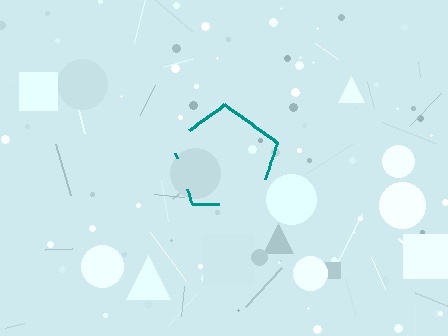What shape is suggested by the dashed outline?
The dashed outline suggests a pentagon.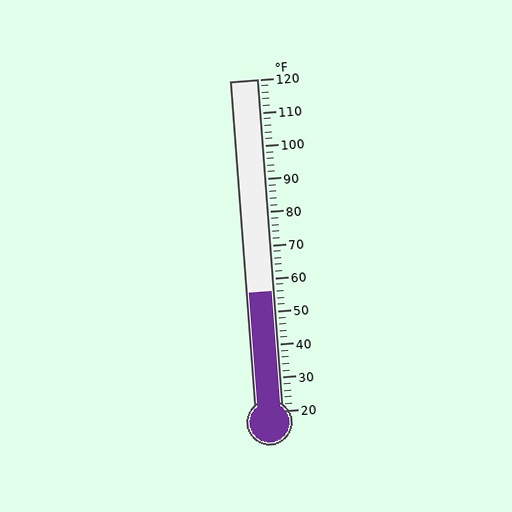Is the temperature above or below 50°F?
The temperature is above 50°F.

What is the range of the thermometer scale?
The thermometer scale ranges from 20°F to 120°F.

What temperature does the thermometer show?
The thermometer shows approximately 56°F.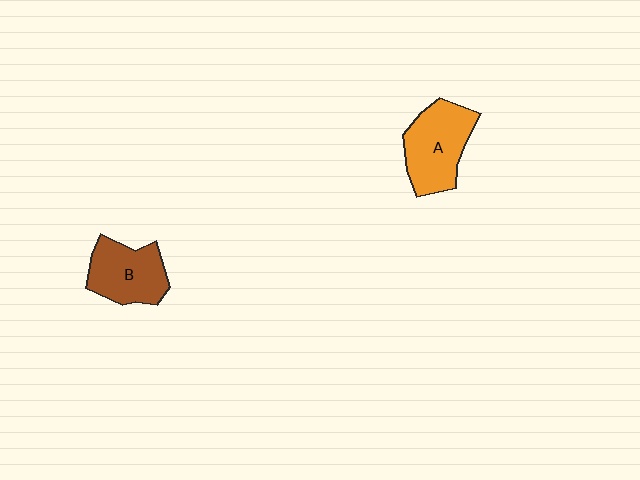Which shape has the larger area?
Shape A (orange).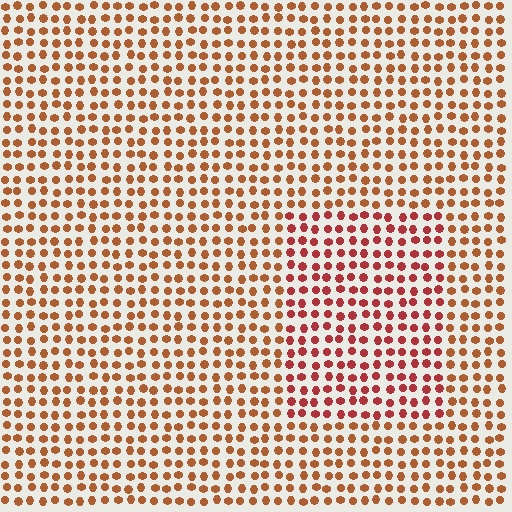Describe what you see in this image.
The image is filled with small brown elements in a uniform arrangement. A rectangle-shaped region is visible where the elements are tinted to a slightly different hue, forming a subtle color boundary.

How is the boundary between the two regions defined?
The boundary is defined purely by a slight shift in hue (about 26 degrees). Spacing, size, and orientation are identical on both sides.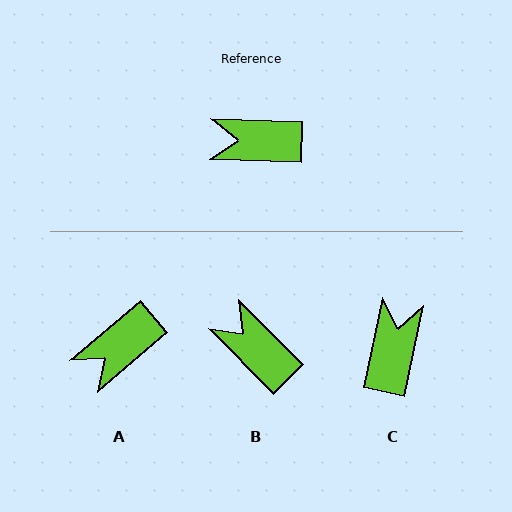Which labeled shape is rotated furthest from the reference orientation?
C, about 100 degrees away.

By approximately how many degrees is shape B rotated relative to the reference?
Approximately 43 degrees clockwise.